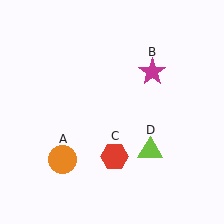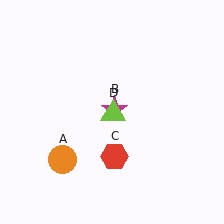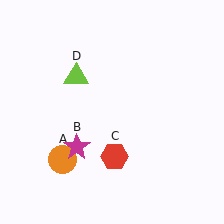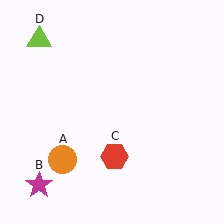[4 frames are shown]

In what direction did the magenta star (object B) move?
The magenta star (object B) moved down and to the left.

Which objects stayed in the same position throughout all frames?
Orange circle (object A) and red hexagon (object C) remained stationary.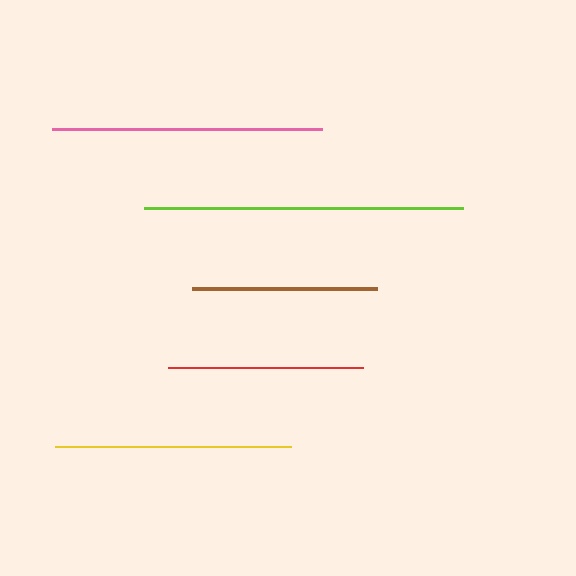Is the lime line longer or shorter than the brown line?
The lime line is longer than the brown line.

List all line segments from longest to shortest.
From longest to shortest: lime, pink, yellow, red, brown.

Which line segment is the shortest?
The brown line is the shortest at approximately 184 pixels.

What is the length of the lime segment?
The lime segment is approximately 319 pixels long.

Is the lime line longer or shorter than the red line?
The lime line is longer than the red line.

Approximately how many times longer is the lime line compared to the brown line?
The lime line is approximately 1.7 times the length of the brown line.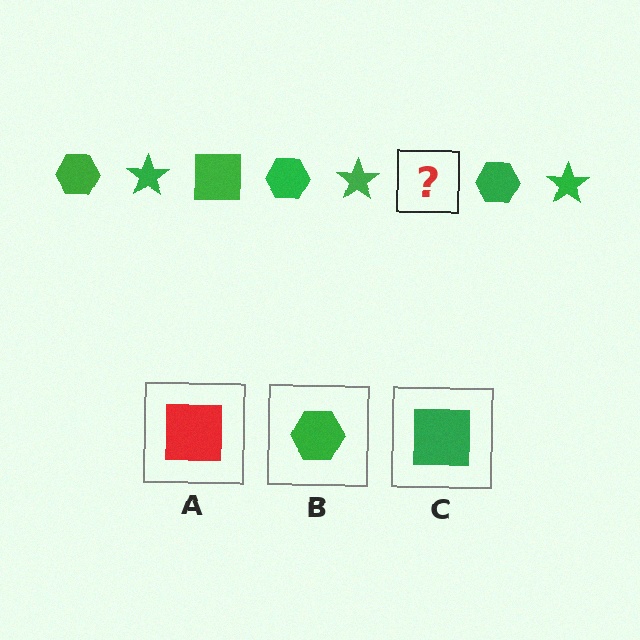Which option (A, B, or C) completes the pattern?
C.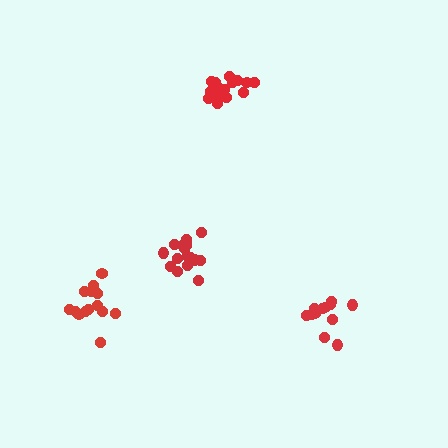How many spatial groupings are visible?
There are 4 spatial groupings.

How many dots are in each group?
Group 1: 17 dots, Group 2: 17 dots, Group 3: 13 dots, Group 4: 14 dots (61 total).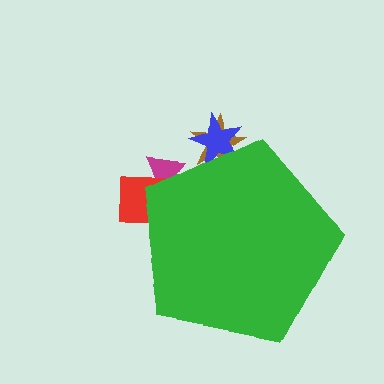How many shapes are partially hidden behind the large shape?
4 shapes are partially hidden.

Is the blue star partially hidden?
Yes, the blue star is partially hidden behind the green pentagon.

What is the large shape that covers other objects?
A green pentagon.